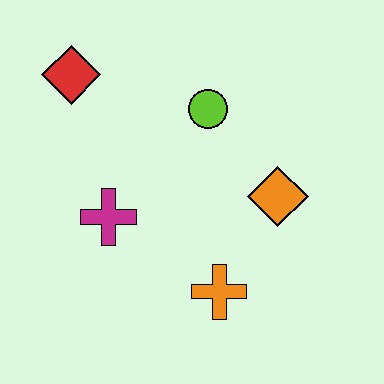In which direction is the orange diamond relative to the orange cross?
The orange diamond is above the orange cross.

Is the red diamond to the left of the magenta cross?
Yes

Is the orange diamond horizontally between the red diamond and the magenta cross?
No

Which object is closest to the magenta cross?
The orange cross is closest to the magenta cross.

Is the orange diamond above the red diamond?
No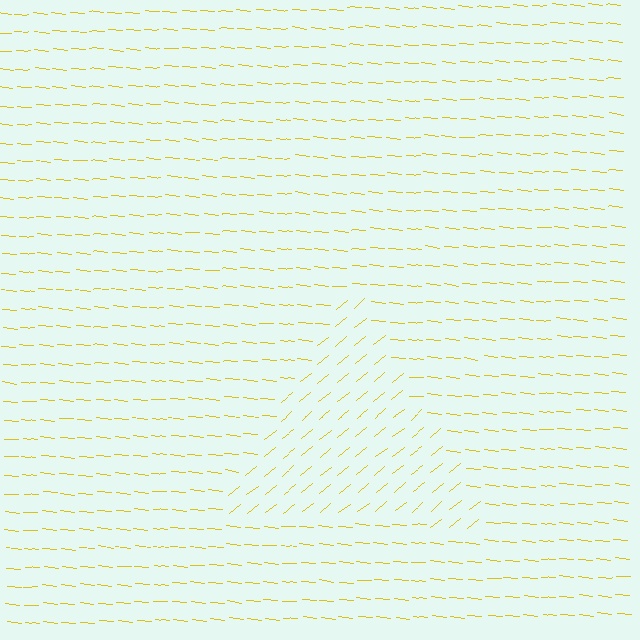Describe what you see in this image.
The image is filled with small yellow line segments. A triangle region in the image has lines oriented differently from the surrounding lines, creating a visible texture boundary.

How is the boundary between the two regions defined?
The boundary is defined purely by a change in line orientation (approximately 45 degrees difference). All lines are the same color and thickness.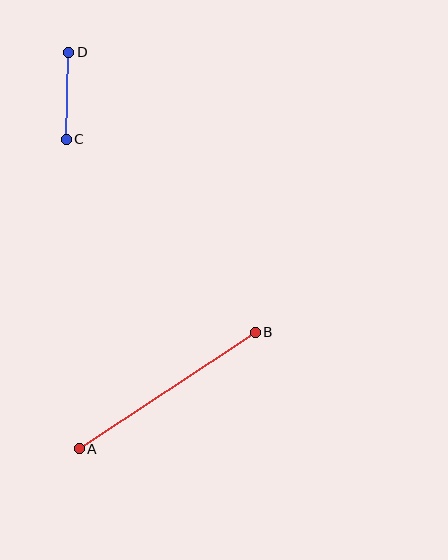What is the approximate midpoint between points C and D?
The midpoint is at approximately (68, 96) pixels.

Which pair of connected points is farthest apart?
Points A and B are farthest apart.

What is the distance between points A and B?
The distance is approximately 211 pixels.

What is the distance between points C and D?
The distance is approximately 87 pixels.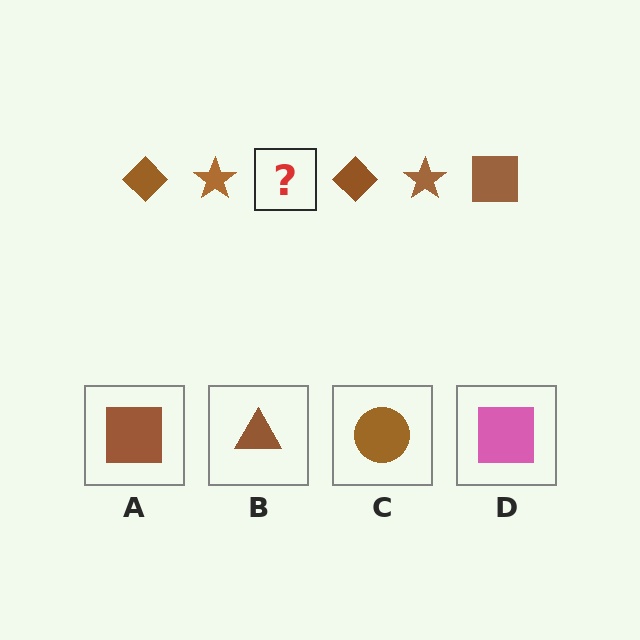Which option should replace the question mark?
Option A.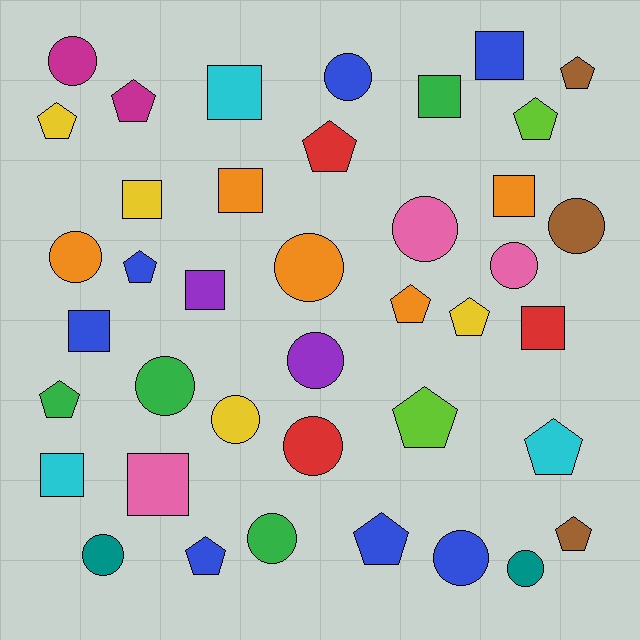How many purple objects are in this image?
There are 2 purple objects.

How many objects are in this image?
There are 40 objects.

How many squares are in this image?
There are 11 squares.